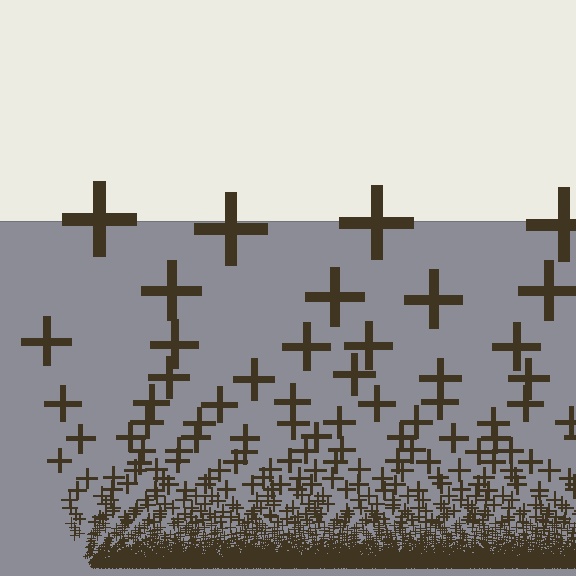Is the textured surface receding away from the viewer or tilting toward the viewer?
The surface appears to tilt toward the viewer. Texture elements get larger and sparser toward the top.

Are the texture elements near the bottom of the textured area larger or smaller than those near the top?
Smaller. The gradient is inverted — elements near the bottom are smaller and denser.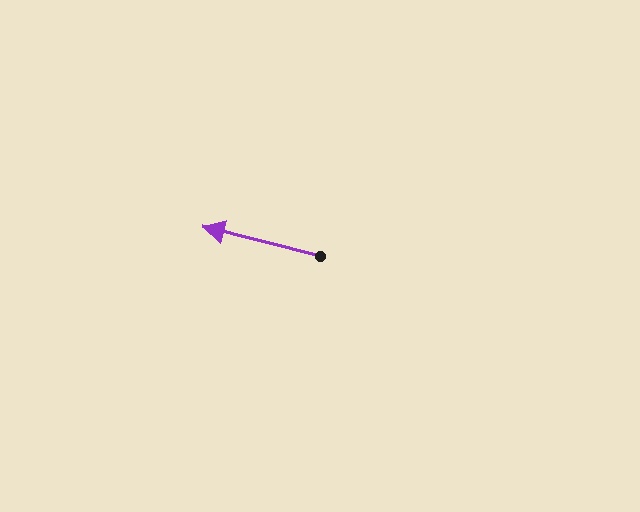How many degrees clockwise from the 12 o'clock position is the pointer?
Approximately 284 degrees.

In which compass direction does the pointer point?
West.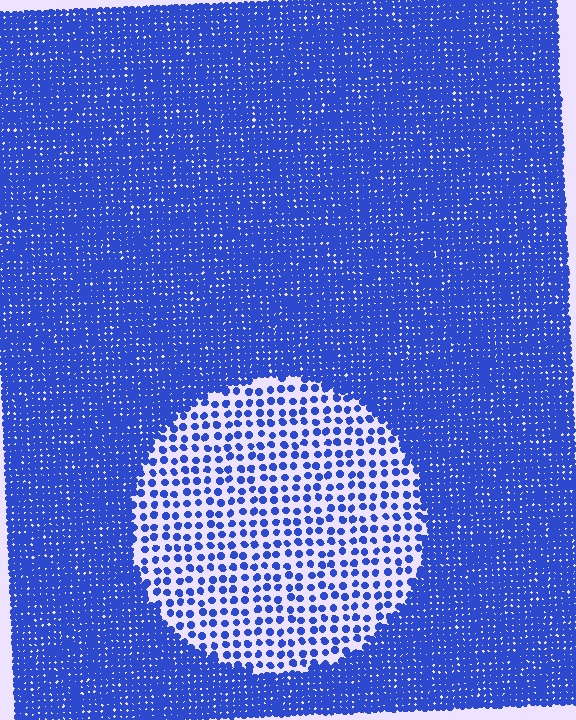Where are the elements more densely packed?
The elements are more densely packed outside the circle boundary.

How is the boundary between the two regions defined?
The boundary is defined by a change in element density (approximately 3.1x ratio). All elements are the same color, size, and shape.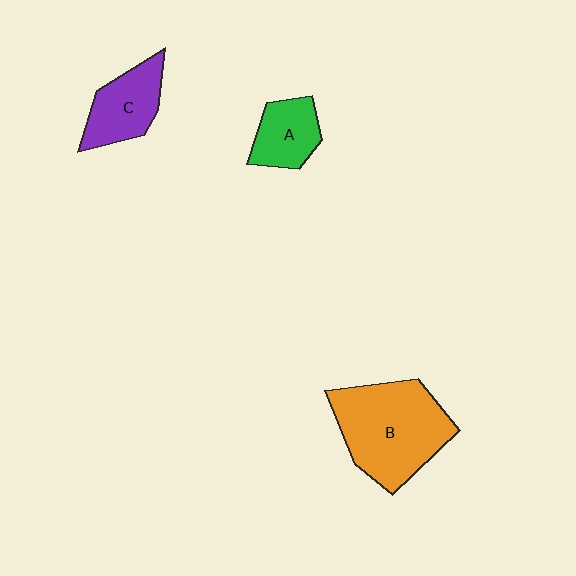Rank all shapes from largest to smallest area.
From largest to smallest: B (orange), C (purple), A (green).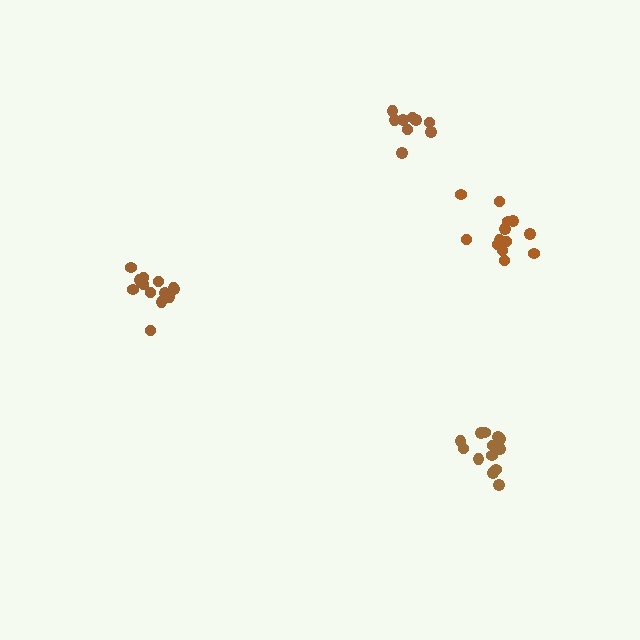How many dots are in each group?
Group 1: 9 dots, Group 2: 13 dots, Group 3: 13 dots, Group 4: 13 dots (48 total).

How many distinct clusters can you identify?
There are 4 distinct clusters.